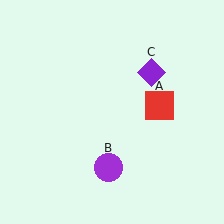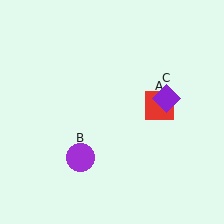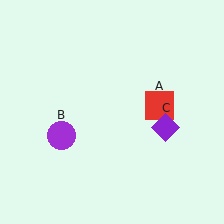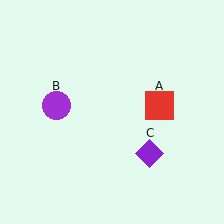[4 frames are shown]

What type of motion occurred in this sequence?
The purple circle (object B), purple diamond (object C) rotated clockwise around the center of the scene.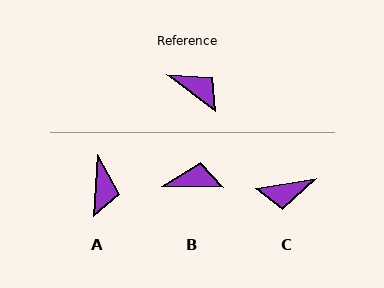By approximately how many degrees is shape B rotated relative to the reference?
Approximately 36 degrees counter-clockwise.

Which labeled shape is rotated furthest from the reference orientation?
C, about 134 degrees away.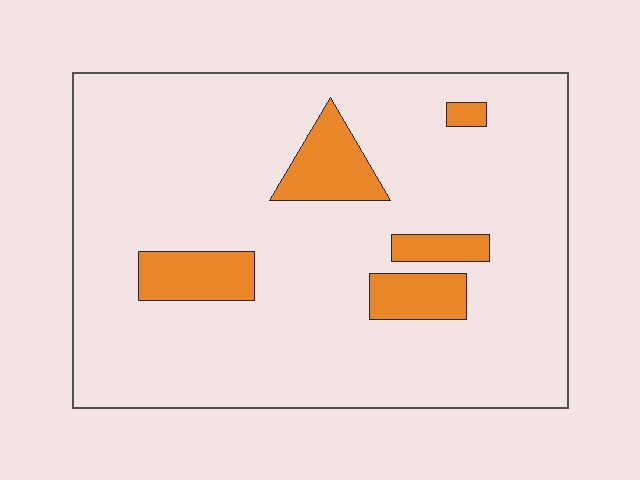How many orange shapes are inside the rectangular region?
5.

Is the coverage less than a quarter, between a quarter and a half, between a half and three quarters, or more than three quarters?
Less than a quarter.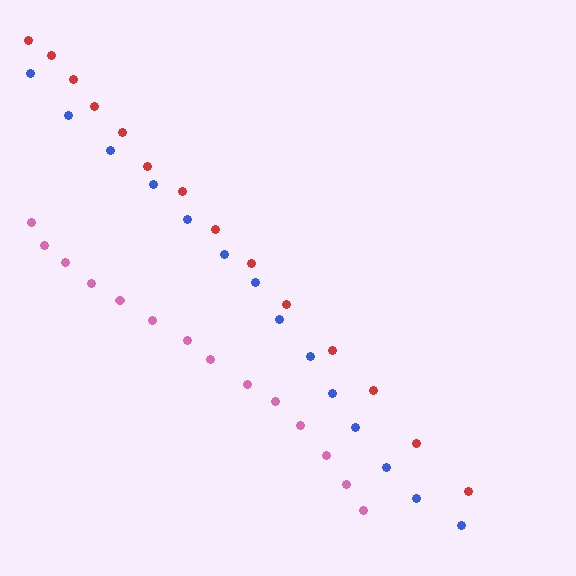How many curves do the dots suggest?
There are 3 distinct paths.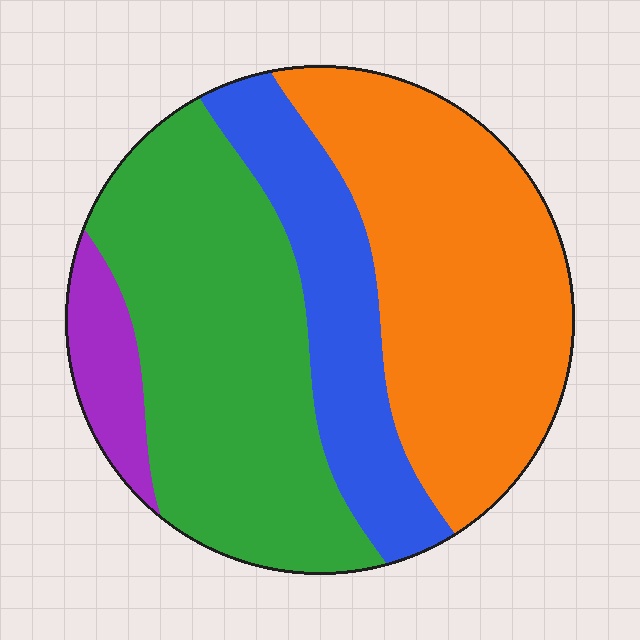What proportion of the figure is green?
Green covers around 35% of the figure.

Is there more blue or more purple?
Blue.